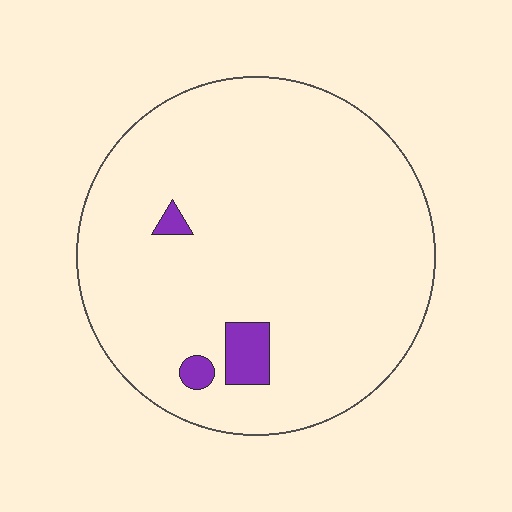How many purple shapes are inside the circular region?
3.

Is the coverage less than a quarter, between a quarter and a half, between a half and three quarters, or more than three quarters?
Less than a quarter.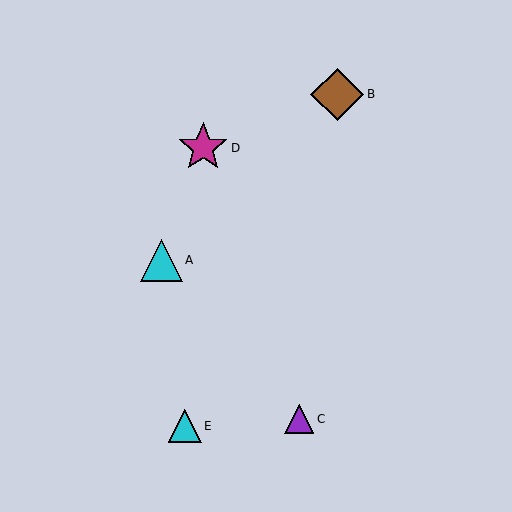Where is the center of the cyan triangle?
The center of the cyan triangle is at (185, 426).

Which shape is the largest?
The brown diamond (labeled B) is the largest.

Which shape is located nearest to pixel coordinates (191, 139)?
The magenta star (labeled D) at (203, 148) is nearest to that location.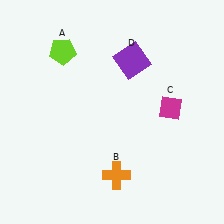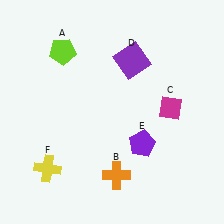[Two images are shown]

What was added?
A purple pentagon (E), a yellow cross (F) were added in Image 2.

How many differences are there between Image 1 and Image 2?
There are 2 differences between the two images.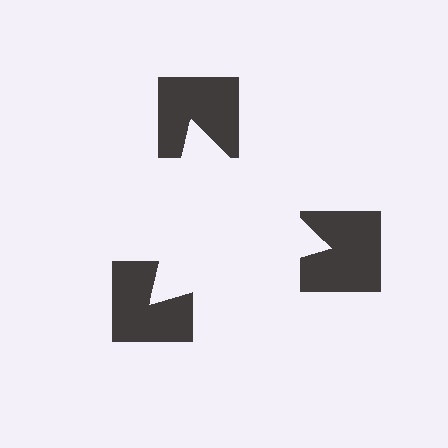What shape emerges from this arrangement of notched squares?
An illusory triangle — its edges are inferred from the aligned wedge cuts in the notched squares, not physically drawn.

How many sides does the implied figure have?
3 sides.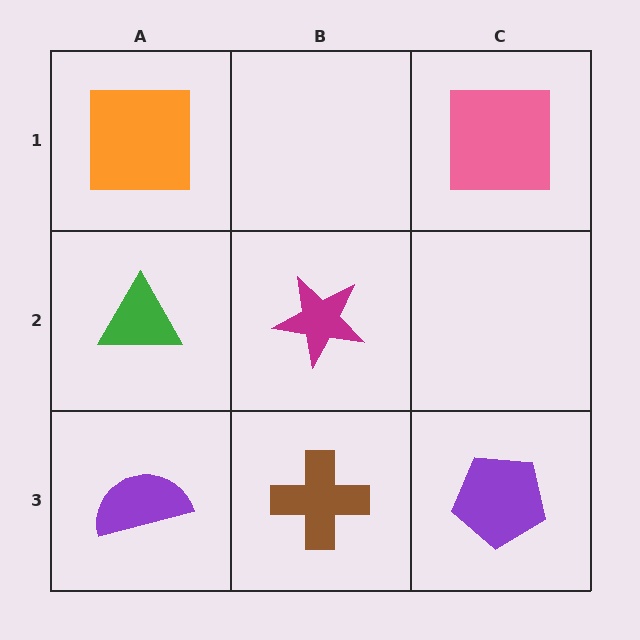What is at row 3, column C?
A purple pentagon.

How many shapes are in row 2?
2 shapes.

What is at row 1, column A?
An orange square.